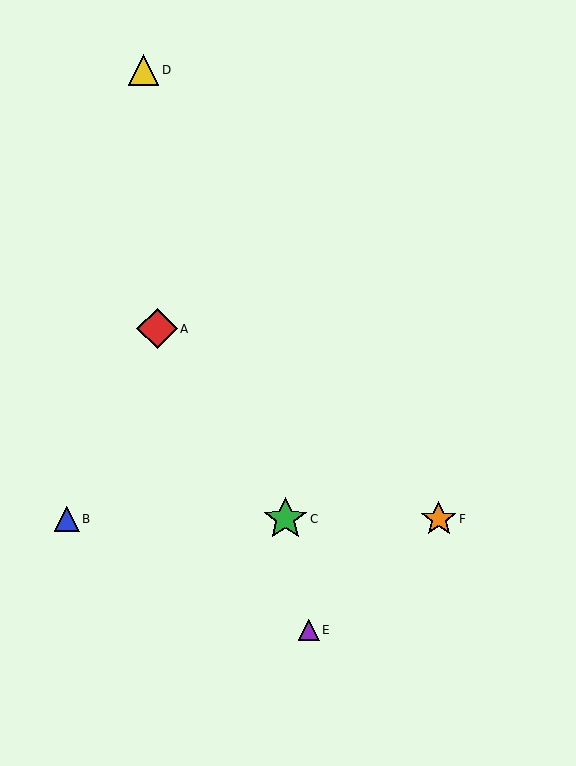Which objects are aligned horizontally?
Objects B, C, F are aligned horizontally.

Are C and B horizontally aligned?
Yes, both are at y≈519.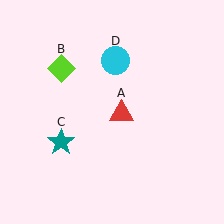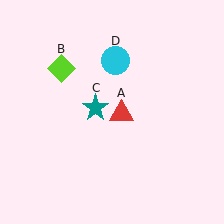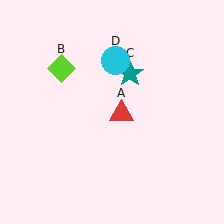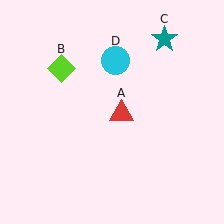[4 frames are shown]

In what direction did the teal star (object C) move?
The teal star (object C) moved up and to the right.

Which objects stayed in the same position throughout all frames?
Red triangle (object A) and lime diamond (object B) and cyan circle (object D) remained stationary.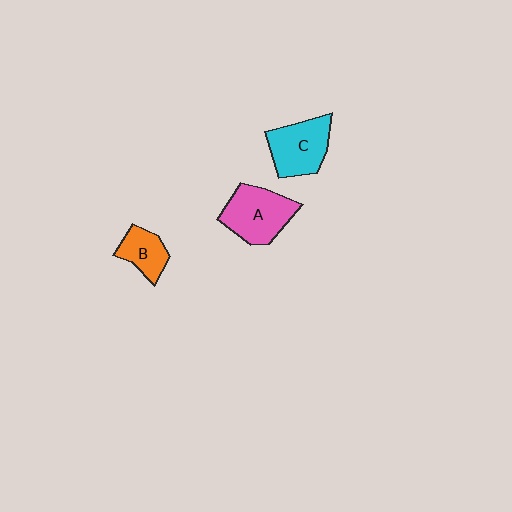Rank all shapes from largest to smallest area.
From largest to smallest: A (pink), C (cyan), B (orange).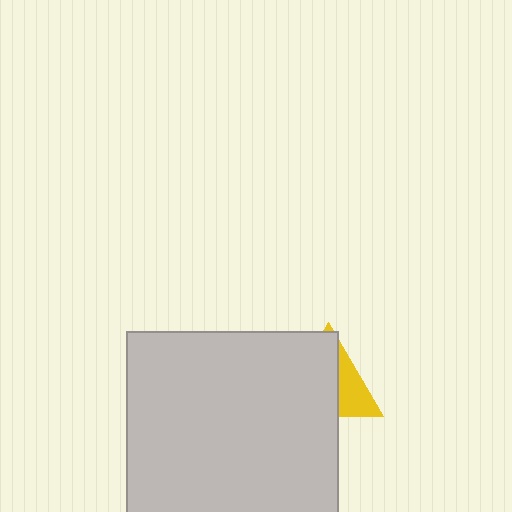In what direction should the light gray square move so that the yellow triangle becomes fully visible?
The light gray square should move left. That is the shortest direction to clear the overlap and leave the yellow triangle fully visible.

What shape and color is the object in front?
The object in front is a light gray square.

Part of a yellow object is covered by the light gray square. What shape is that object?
It is a triangle.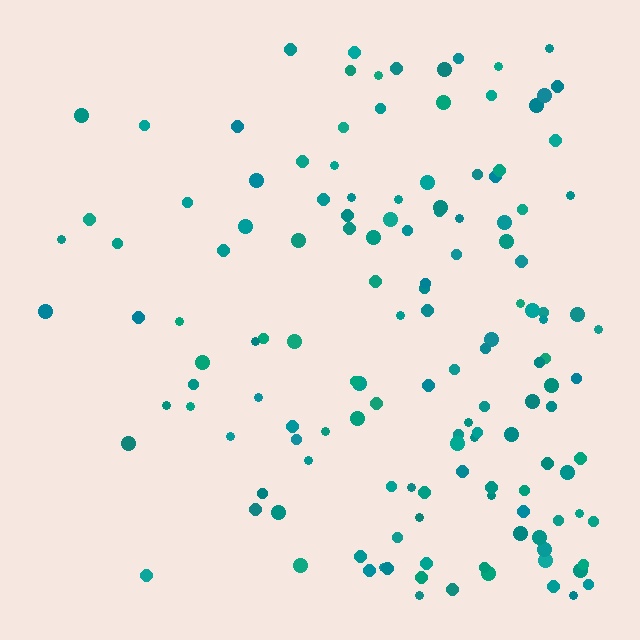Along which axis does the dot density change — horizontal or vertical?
Horizontal.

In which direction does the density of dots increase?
From left to right, with the right side densest.